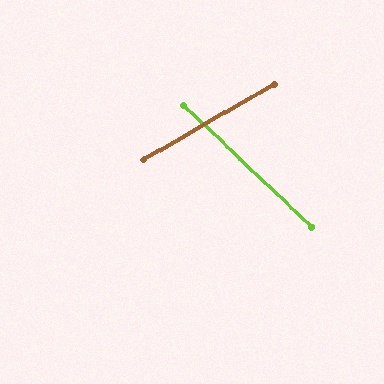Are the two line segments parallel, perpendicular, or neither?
Neither parallel nor perpendicular — they differ by about 73°.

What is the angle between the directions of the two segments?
Approximately 73 degrees.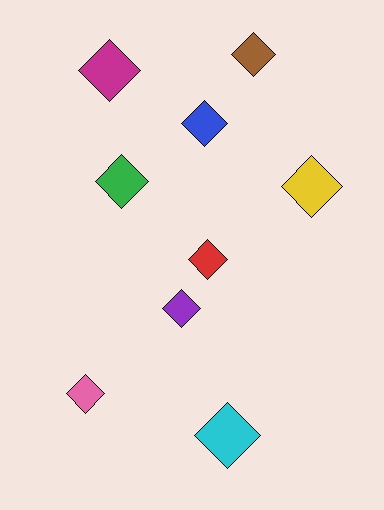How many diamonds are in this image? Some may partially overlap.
There are 9 diamonds.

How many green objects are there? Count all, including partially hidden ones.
There is 1 green object.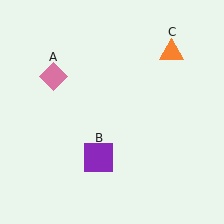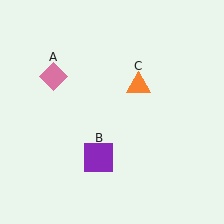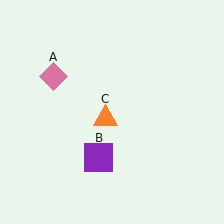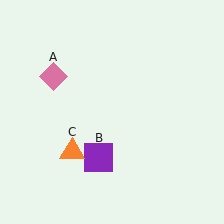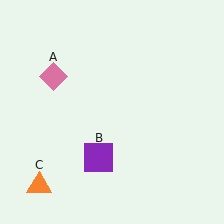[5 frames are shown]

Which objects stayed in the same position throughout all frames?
Pink diamond (object A) and purple square (object B) remained stationary.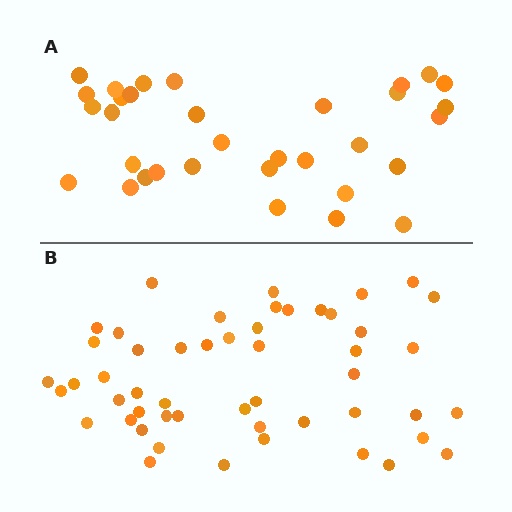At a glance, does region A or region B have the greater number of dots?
Region B (the bottom region) has more dots.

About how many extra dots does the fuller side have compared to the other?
Region B has approximately 20 more dots than region A.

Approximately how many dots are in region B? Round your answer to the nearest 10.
About 50 dots. (The exact count is 51, which rounds to 50.)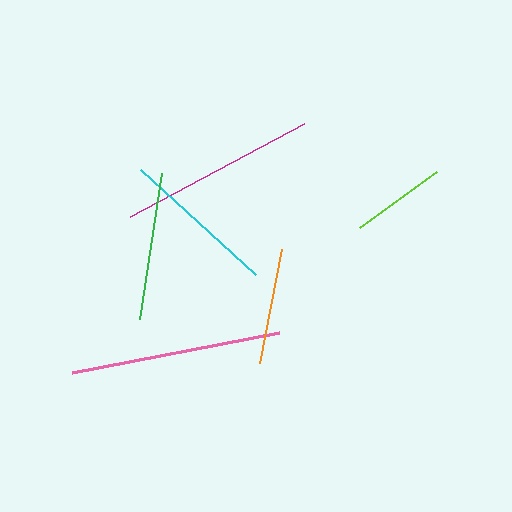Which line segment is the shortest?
The lime line is the shortest at approximately 95 pixels.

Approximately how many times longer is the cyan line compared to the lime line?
The cyan line is approximately 1.6 times the length of the lime line.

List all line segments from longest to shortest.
From longest to shortest: pink, magenta, cyan, green, orange, lime.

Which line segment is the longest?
The pink line is the longest at approximately 210 pixels.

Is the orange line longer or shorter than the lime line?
The orange line is longer than the lime line.